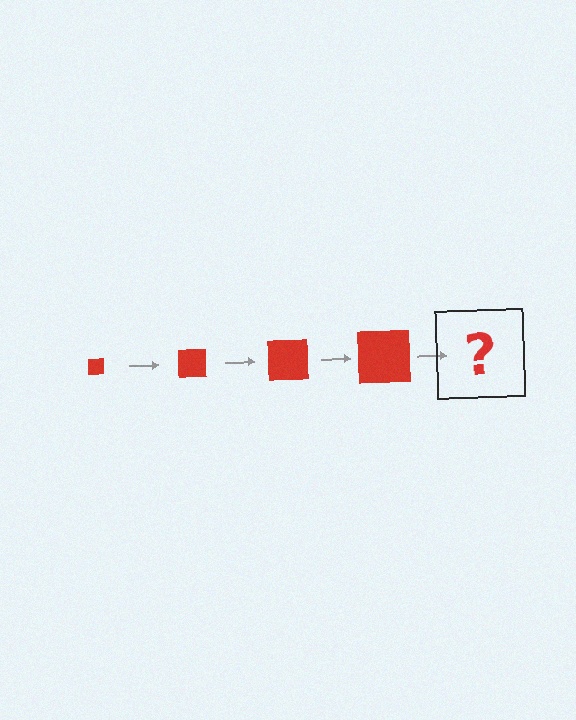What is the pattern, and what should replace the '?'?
The pattern is that the square gets progressively larger each step. The '?' should be a red square, larger than the previous one.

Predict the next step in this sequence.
The next step is a red square, larger than the previous one.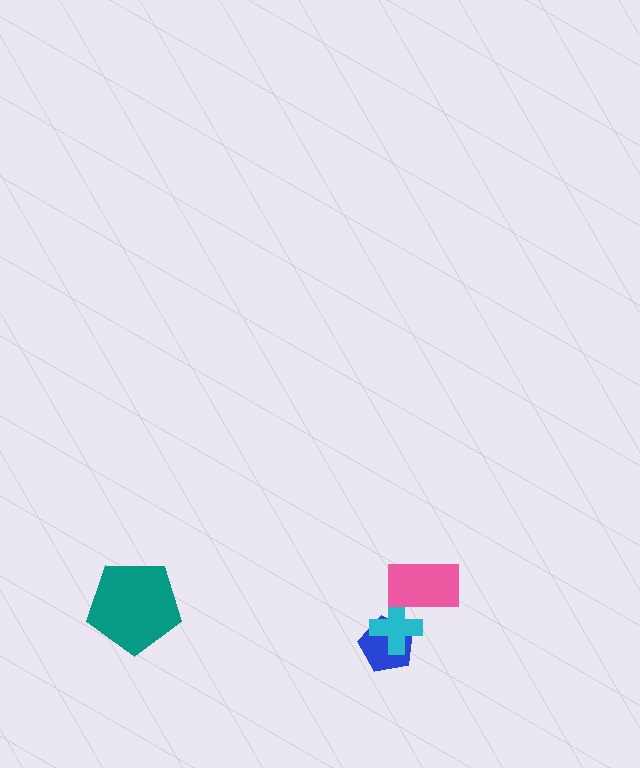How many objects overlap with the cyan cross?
2 objects overlap with the cyan cross.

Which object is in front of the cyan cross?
The pink rectangle is in front of the cyan cross.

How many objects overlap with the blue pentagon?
1 object overlaps with the blue pentagon.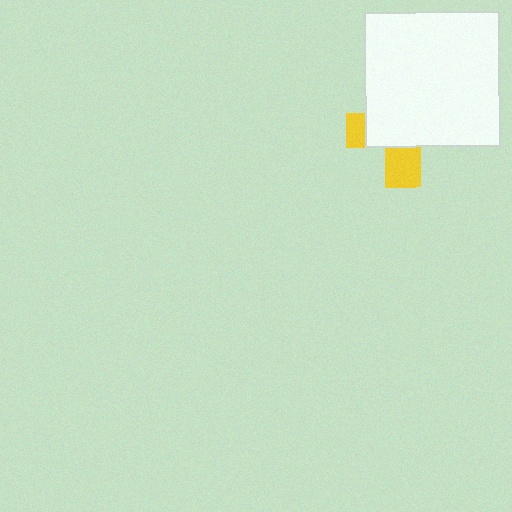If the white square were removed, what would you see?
You would see the complete yellow cross.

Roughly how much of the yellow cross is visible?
A small part of it is visible (roughly 31%).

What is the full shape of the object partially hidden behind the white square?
The partially hidden object is a yellow cross.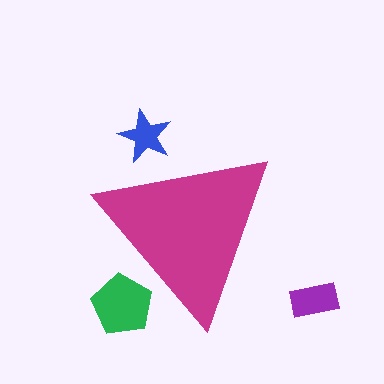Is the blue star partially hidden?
Yes, the blue star is partially hidden behind the magenta triangle.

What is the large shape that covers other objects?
A magenta triangle.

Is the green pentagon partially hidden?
Yes, the green pentagon is partially hidden behind the magenta triangle.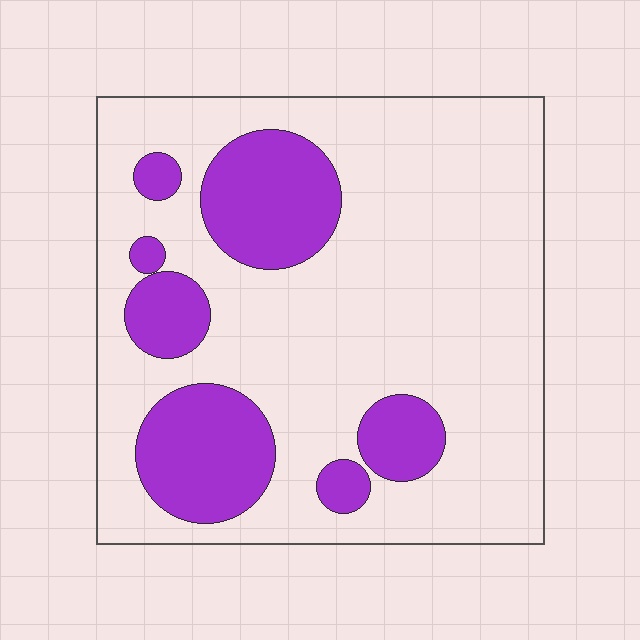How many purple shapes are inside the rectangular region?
7.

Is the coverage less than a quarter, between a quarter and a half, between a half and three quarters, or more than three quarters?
Less than a quarter.